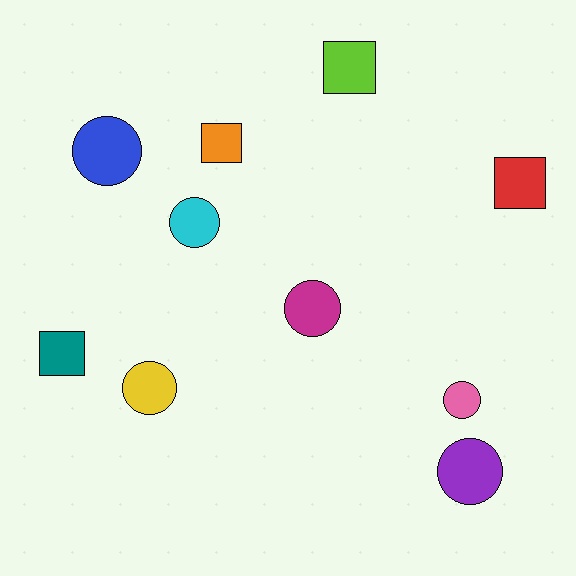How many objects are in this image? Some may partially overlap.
There are 10 objects.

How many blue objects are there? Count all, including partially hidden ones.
There is 1 blue object.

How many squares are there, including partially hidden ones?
There are 4 squares.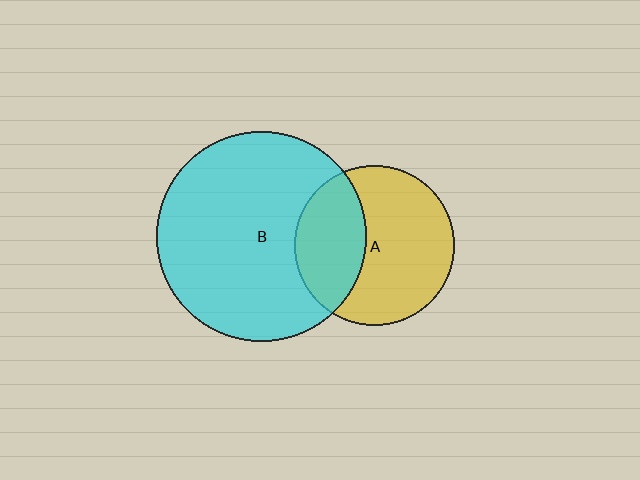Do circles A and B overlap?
Yes.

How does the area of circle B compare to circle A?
Approximately 1.7 times.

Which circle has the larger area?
Circle B (cyan).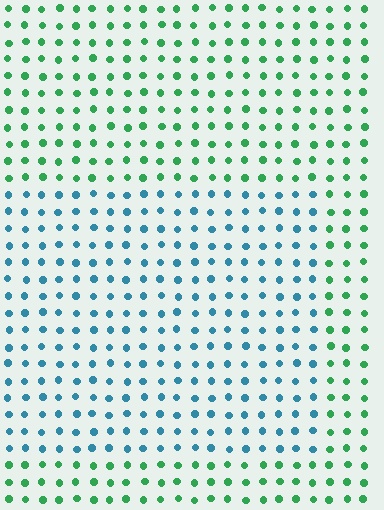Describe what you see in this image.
The image is filled with small green elements in a uniform arrangement. A rectangle-shaped region is visible where the elements are tinted to a slightly different hue, forming a subtle color boundary.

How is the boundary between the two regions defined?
The boundary is defined purely by a slight shift in hue (about 57 degrees). Spacing, size, and orientation are identical on both sides.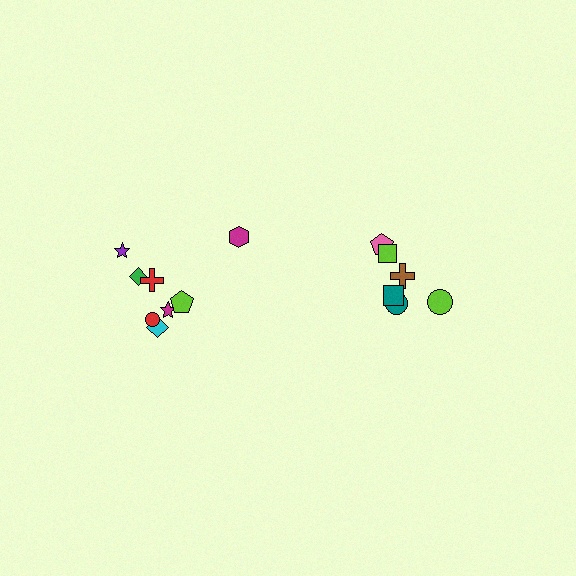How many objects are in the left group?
There are 8 objects.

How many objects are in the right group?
There are 6 objects.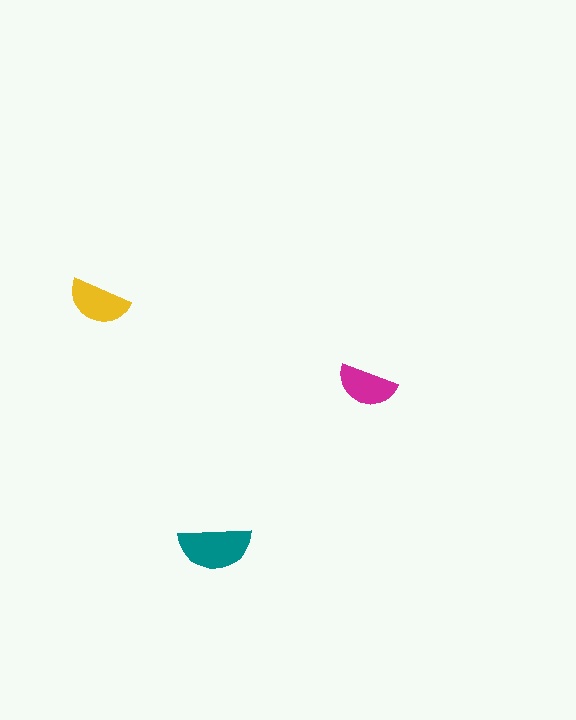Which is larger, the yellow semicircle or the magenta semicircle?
The yellow one.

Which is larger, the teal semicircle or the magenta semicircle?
The teal one.